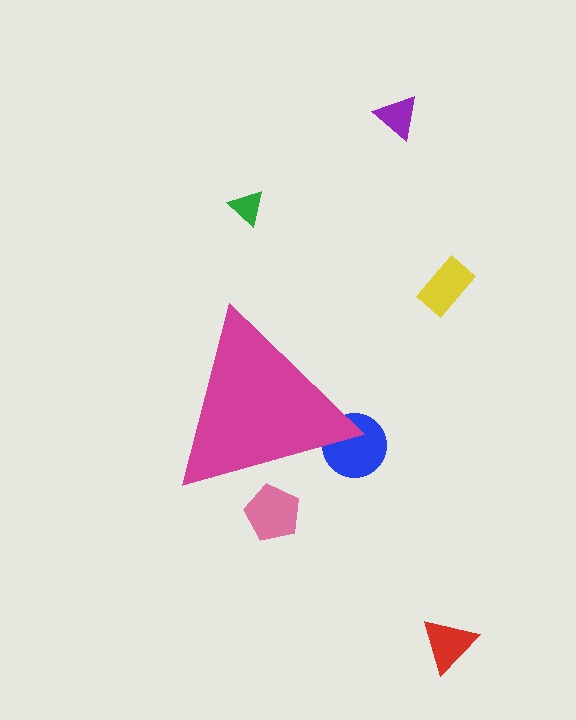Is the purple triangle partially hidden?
No, the purple triangle is fully visible.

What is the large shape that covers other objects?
A magenta triangle.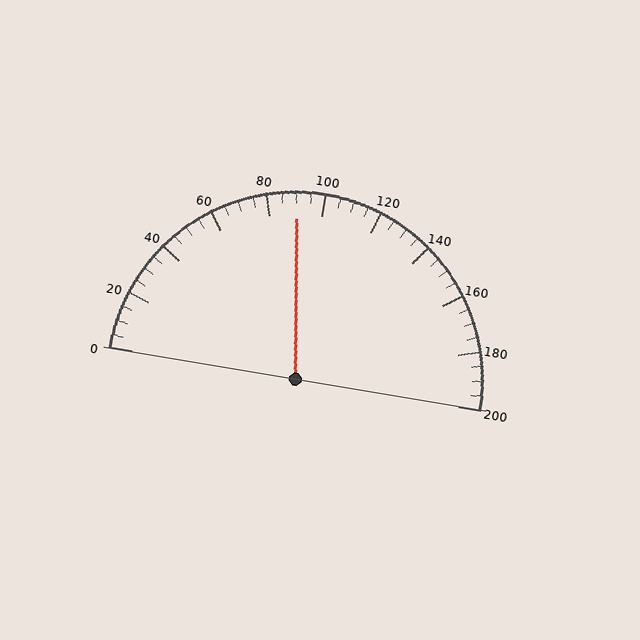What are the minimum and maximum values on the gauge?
The gauge ranges from 0 to 200.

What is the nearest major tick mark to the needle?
The nearest major tick mark is 80.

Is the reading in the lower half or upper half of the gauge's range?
The reading is in the lower half of the range (0 to 200).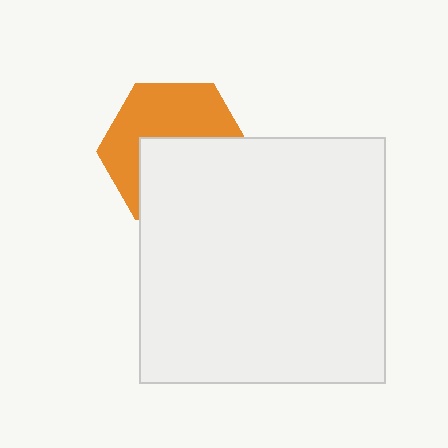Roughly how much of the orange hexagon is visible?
About half of it is visible (roughly 51%).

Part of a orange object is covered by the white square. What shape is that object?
It is a hexagon.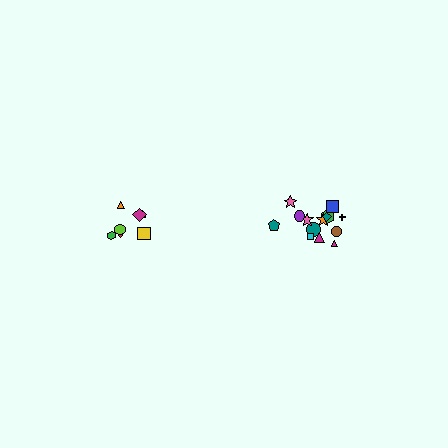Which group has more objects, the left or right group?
The right group.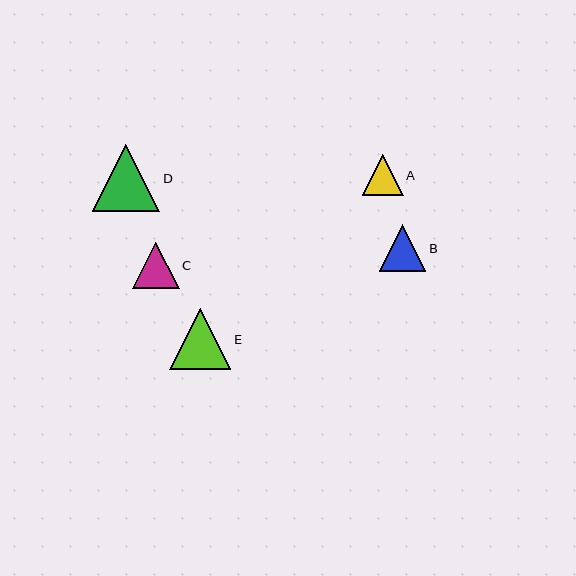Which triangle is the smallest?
Triangle A is the smallest with a size of approximately 41 pixels.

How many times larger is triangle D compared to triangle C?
Triangle D is approximately 1.4 times the size of triangle C.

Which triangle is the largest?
Triangle D is the largest with a size of approximately 67 pixels.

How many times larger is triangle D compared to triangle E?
Triangle D is approximately 1.1 times the size of triangle E.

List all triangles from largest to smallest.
From largest to smallest: D, E, B, C, A.